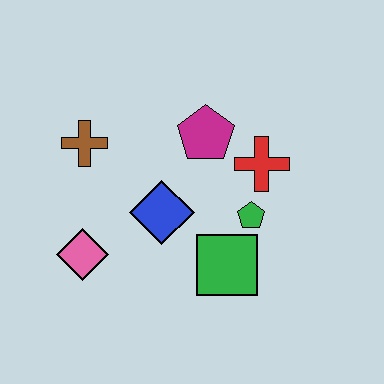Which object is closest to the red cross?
The green pentagon is closest to the red cross.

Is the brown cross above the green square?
Yes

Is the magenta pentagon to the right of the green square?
No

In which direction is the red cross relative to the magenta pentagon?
The red cross is to the right of the magenta pentagon.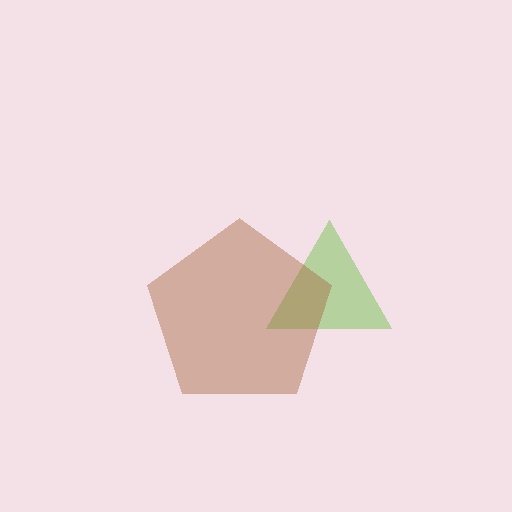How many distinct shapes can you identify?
There are 2 distinct shapes: a lime triangle, a brown pentagon.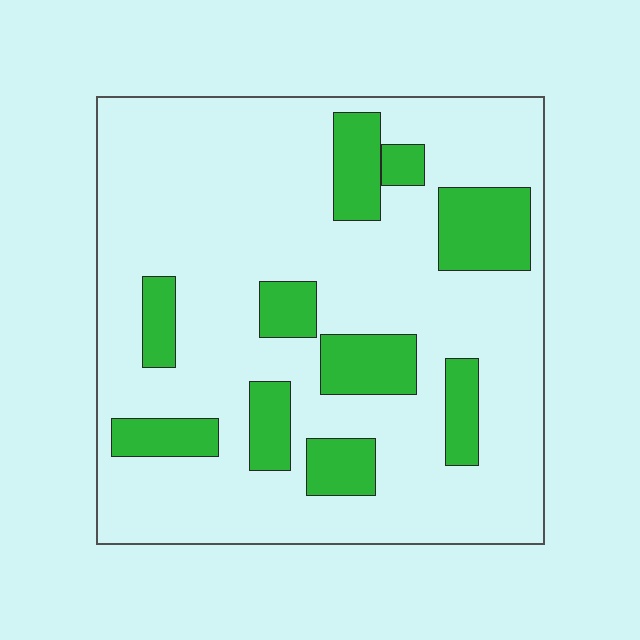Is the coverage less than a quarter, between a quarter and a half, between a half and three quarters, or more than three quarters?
Less than a quarter.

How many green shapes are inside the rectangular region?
10.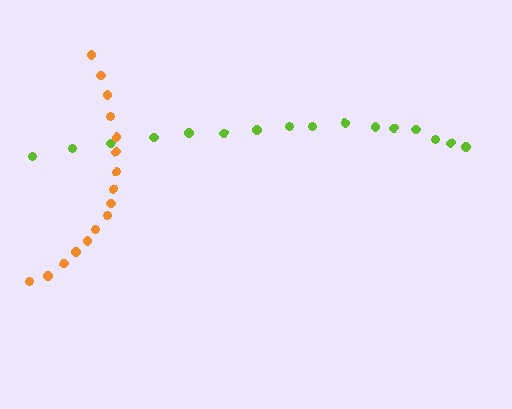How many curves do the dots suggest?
There are 2 distinct paths.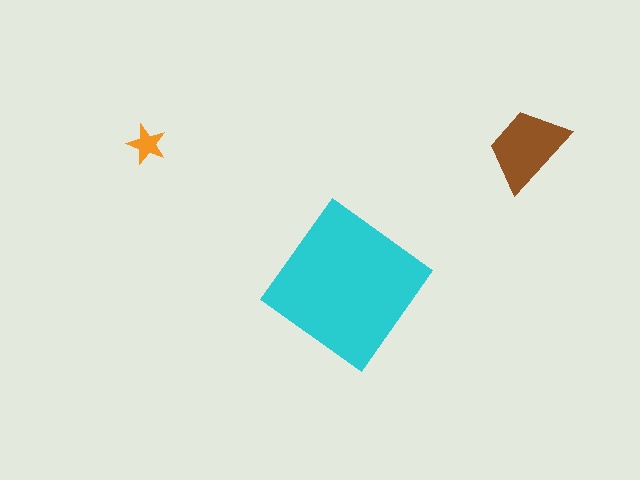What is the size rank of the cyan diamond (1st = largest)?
1st.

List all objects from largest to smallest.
The cyan diamond, the brown trapezoid, the orange star.